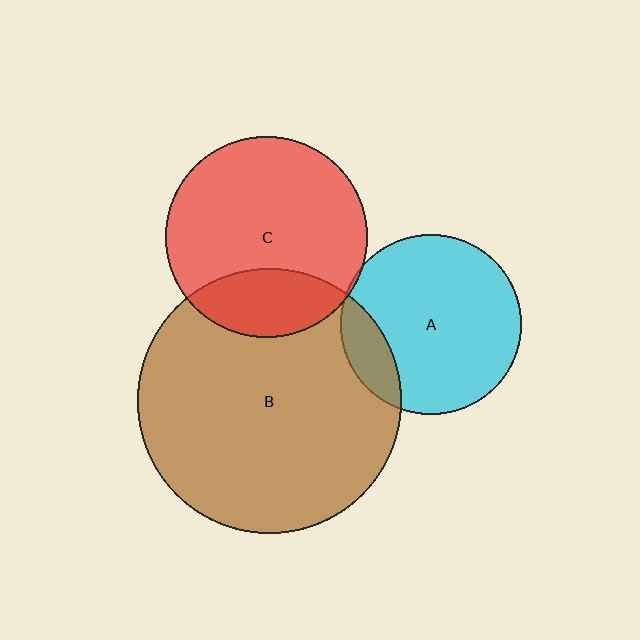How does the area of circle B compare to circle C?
Approximately 1.7 times.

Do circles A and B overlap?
Yes.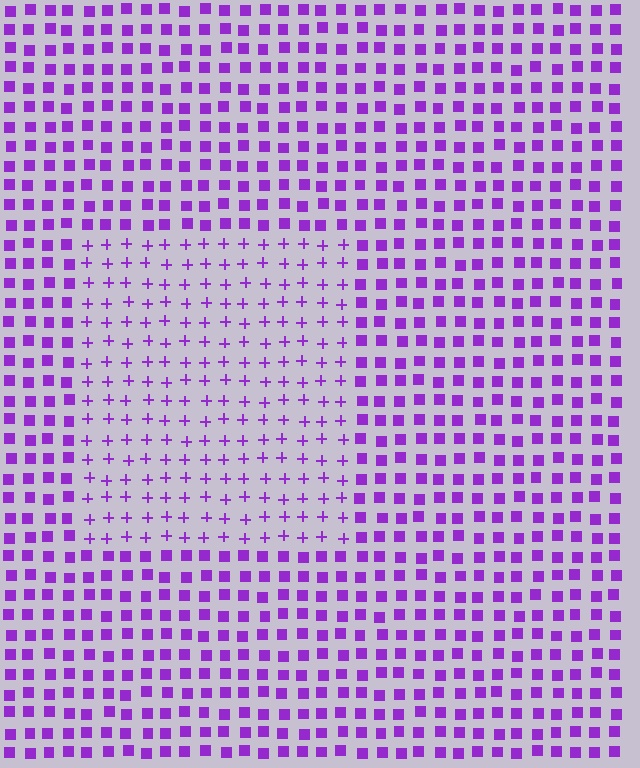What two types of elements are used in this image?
The image uses plus signs inside the rectangle region and squares outside it.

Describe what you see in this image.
The image is filled with small purple elements arranged in a uniform grid. A rectangle-shaped region contains plus signs, while the surrounding area contains squares. The boundary is defined purely by the change in element shape.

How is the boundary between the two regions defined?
The boundary is defined by a change in element shape: plus signs inside vs. squares outside. All elements share the same color and spacing.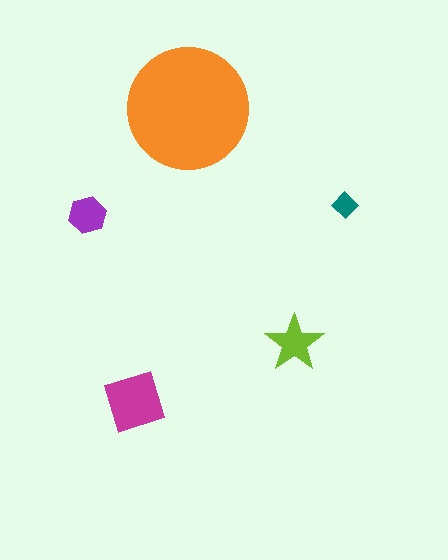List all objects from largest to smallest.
The orange circle, the magenta square, the lime star, the purple hexagon, the teal diamond.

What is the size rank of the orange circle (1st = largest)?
1st.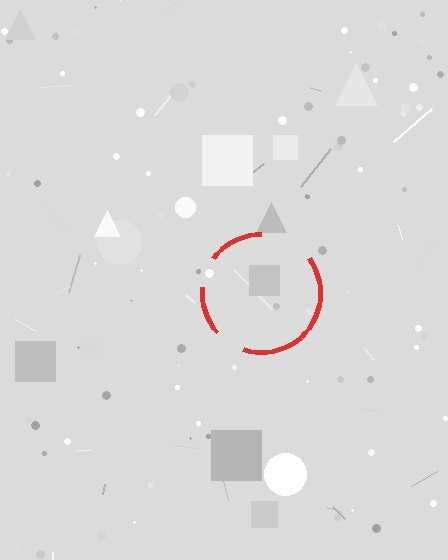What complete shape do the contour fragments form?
The contour fragments form a circle.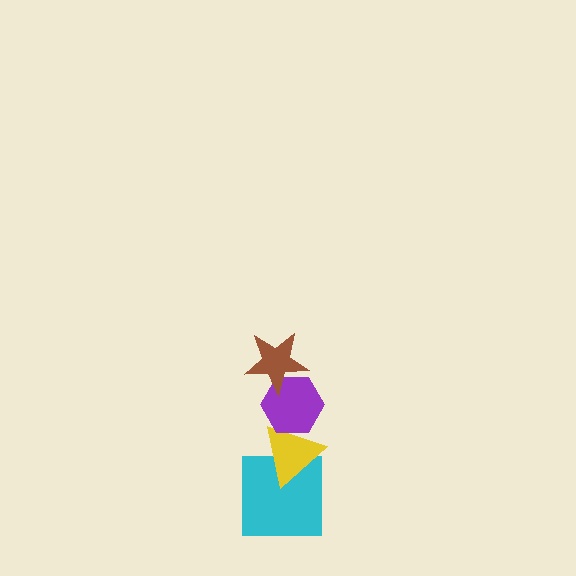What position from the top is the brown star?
The brown star is 1st from the top.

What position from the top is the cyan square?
The cyan square is 4th from the top.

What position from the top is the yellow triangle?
The yellow triangle is 3rd from the top.